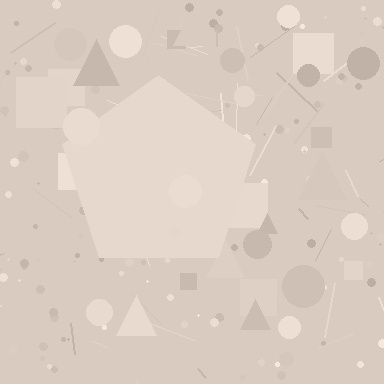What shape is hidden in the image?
A pentagon is hidden in the image.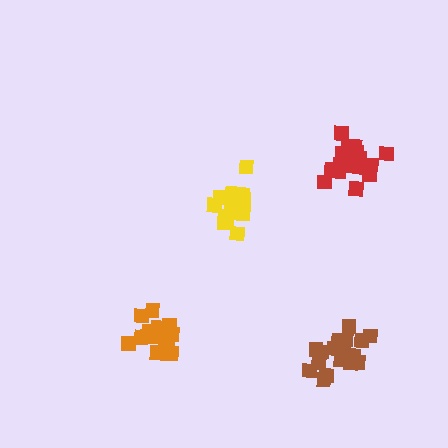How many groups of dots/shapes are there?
There are 4 groups.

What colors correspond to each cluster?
The clusters are colored: orange, yellow, brown, red.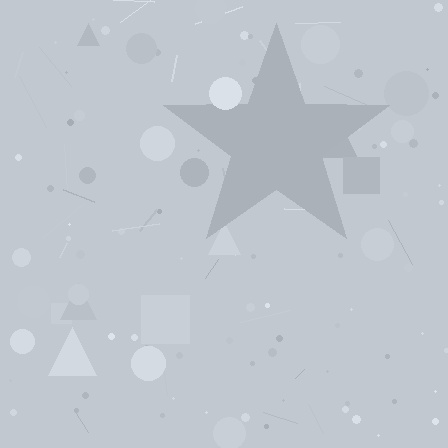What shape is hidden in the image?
A star is hidden in the image.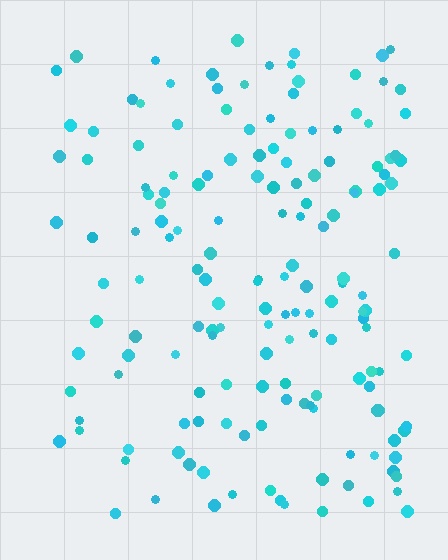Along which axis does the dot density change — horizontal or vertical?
Horizontal.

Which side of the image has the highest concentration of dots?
The right.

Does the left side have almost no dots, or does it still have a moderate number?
Still a moderate number, just noticeably fewer than the right.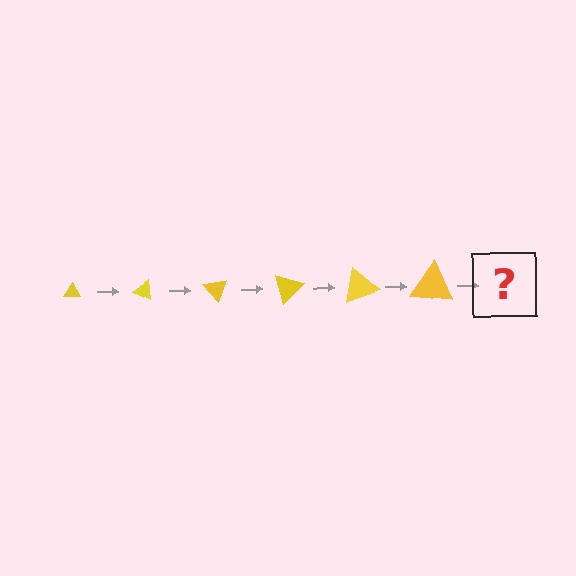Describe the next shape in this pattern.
It should be a triangle, larger than the previous one and rotated 150 degrees from the start.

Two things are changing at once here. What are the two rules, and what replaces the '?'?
The two rules are that the triangle grows larger each step and it rotates 25 degrees each step. The '?' should be a triangle, larger than the previous one and rotated 150 degrees from the start.